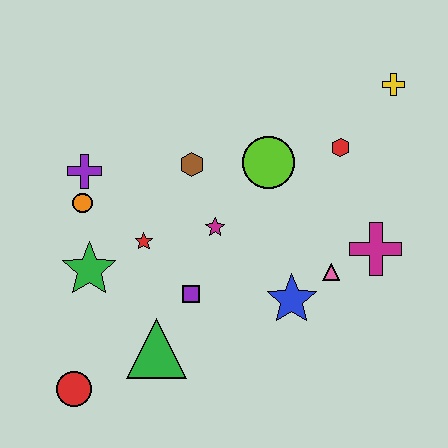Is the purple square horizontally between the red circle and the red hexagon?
Yes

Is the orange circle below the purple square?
No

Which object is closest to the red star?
The green star is closest to the red star.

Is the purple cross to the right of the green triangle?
No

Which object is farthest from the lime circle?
The red circle is farthest from the lime circle.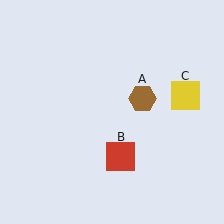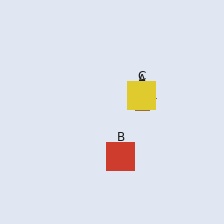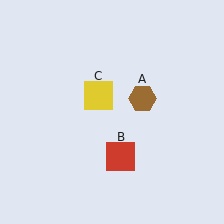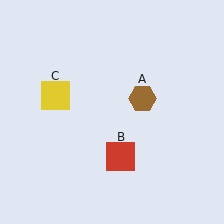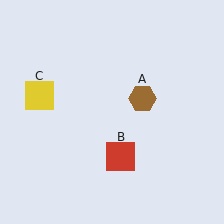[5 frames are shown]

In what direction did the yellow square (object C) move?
The yellow square (object C) moved left.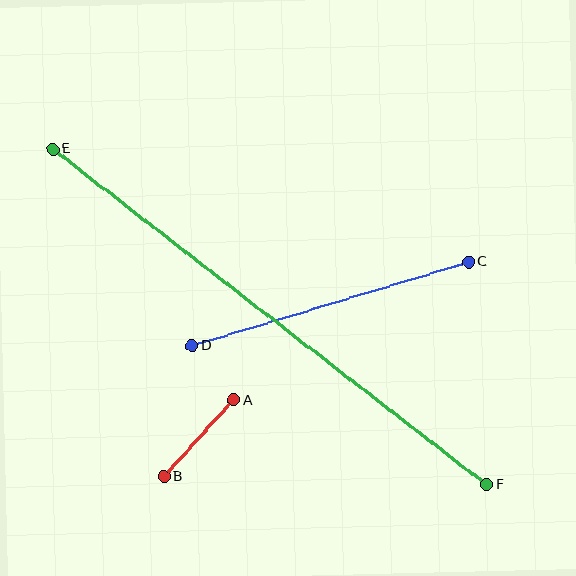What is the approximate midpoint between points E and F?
The midpoint is at approximately (270, 317) pixels.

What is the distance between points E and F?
The distance is approximately 549 pixels.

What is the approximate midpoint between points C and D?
The midpoint is at approximately (330, 304) pixels.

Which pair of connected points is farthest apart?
Points E and F are farthest apart.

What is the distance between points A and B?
The distance is approximately 103 pixels.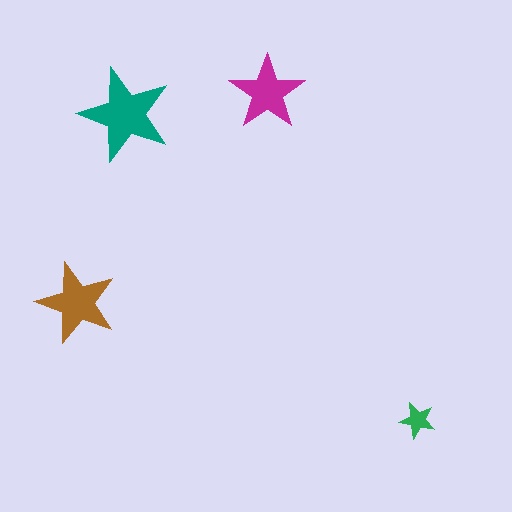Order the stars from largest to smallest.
the teal one, the brown one, the magenta one, the green one.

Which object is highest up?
The magenta star is topmost.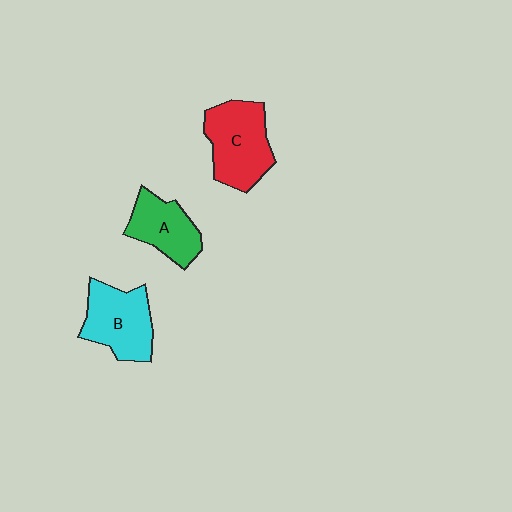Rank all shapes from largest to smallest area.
From largest to smallest: C (red), B (cyan), A (green).